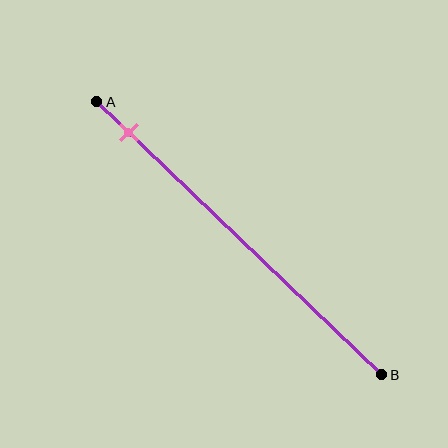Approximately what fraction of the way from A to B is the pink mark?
The pink mark is approximately 10% of the way from A to B.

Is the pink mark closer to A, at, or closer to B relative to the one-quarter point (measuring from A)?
The pink mark is closer to point A than the one-quarter point of segment AB.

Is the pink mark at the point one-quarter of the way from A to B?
No, the mark is at about 10% from A, not at the 25% one-quarter point.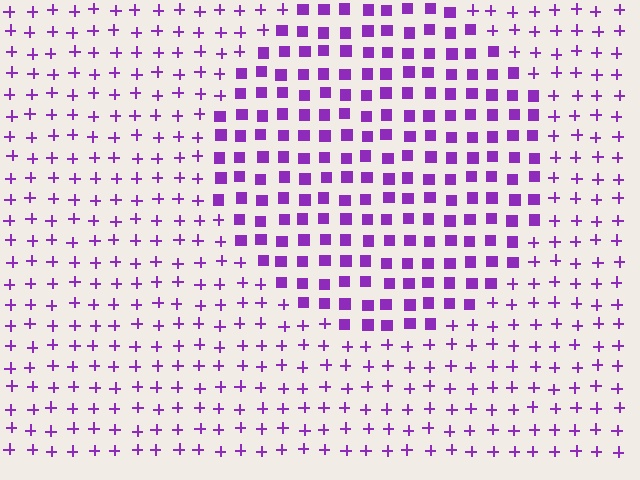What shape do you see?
I see a circle.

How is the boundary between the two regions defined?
The boundary is defined by a change in element shape: squares inside vs. plus signs outside. All elements share the same color and spacing.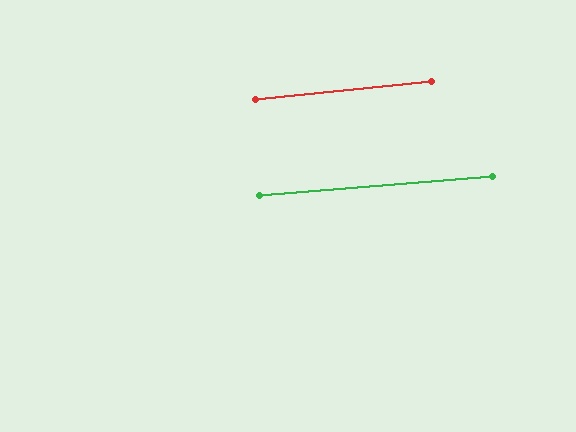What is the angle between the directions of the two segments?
Approximately 1 degree.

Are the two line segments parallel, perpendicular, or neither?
Parallel — their directions differ by only 1.5°.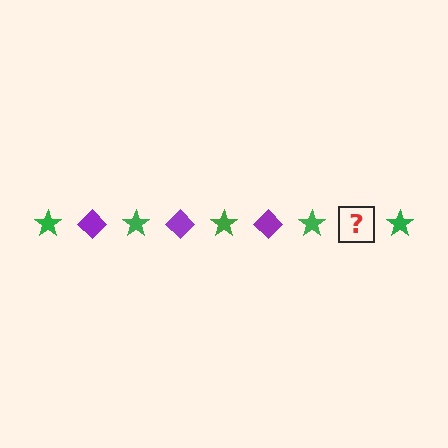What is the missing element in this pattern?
The missing element is a purple diamond.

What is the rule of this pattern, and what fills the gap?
The rule is that the pattern alternates between green star and purple diamond. The gap should be filled with a purple diamond.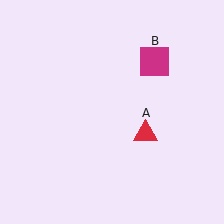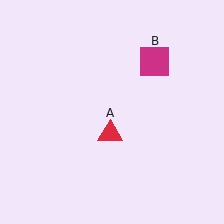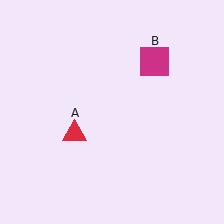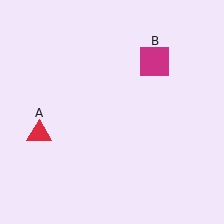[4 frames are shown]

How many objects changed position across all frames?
1 object changed position: red triangle (object A).